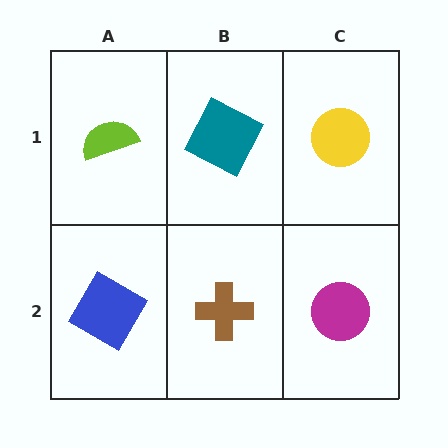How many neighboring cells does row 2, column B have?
3.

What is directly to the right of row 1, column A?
A teal square.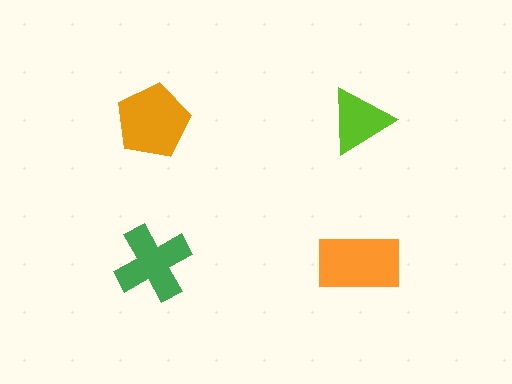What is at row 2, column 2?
An orange rectangle.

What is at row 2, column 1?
A green cross.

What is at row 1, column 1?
An orange pentagon.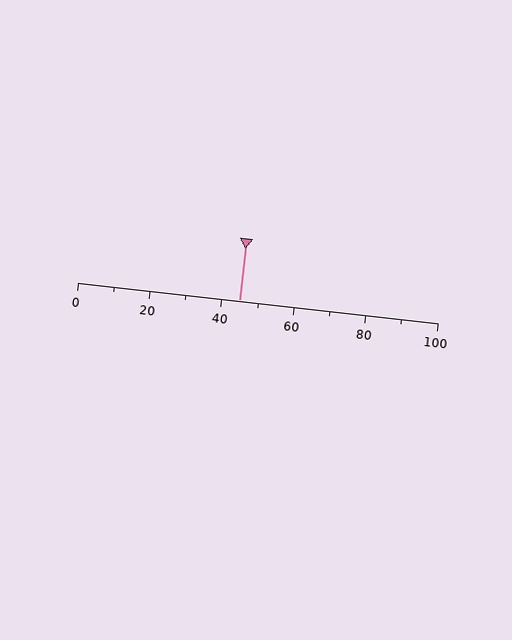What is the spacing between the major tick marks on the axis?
The major ticks are spaced 20 apart.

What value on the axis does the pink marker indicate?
The marker indicates approximately 45.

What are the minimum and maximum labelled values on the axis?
The axis runs from 0 to 100.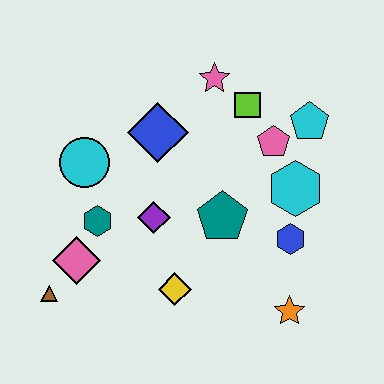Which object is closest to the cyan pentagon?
The pink pentagon is closest to the cyan pentagon.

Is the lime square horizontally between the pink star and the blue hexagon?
Yes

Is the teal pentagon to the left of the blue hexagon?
Yes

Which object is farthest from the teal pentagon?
The brown triangle is farthest from the teal pentagon.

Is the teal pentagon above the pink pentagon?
No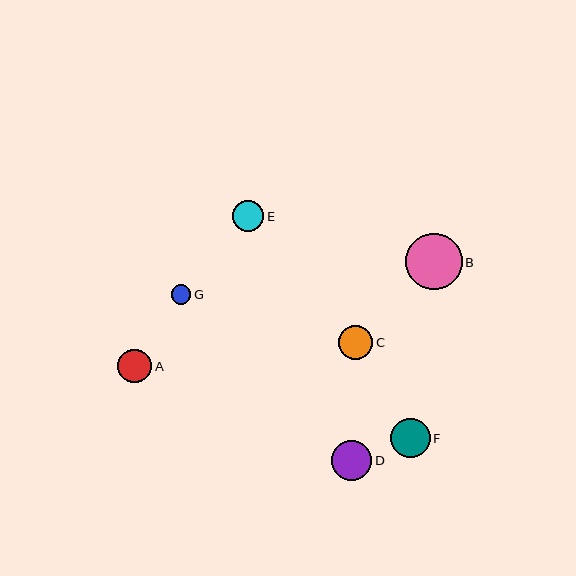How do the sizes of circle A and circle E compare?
Circle A and circle E are approximately the same size.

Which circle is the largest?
Circle B is the largest with a size of approximately 56 pixels.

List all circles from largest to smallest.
From largest to smallest: B, D, F, C, A, E, G.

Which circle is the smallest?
Circle G is the smallest with a size of approximately 20 pixels.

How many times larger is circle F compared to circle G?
Circle F is approximately 2.0 times the size of circle G.